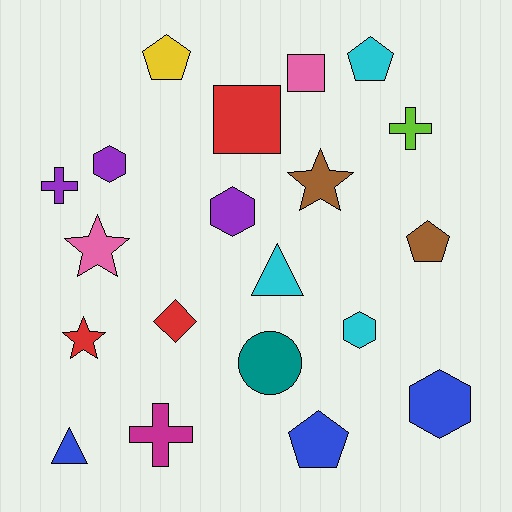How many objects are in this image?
There are 20 objects.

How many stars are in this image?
There are 3 stars.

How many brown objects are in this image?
There are 2 brown objects.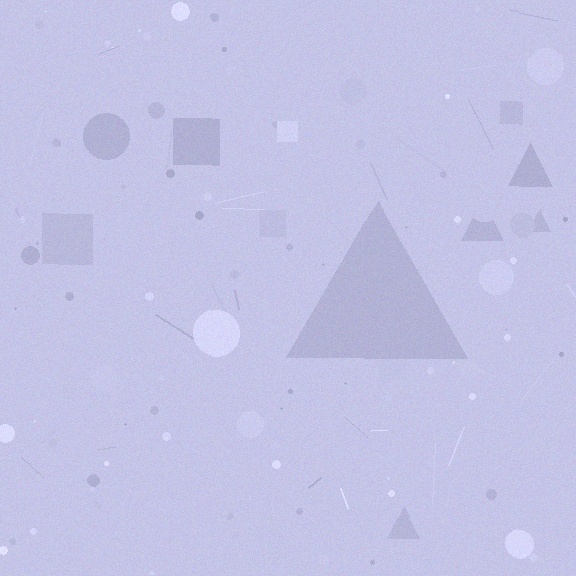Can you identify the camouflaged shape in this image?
The camouflaged shape is a triangle.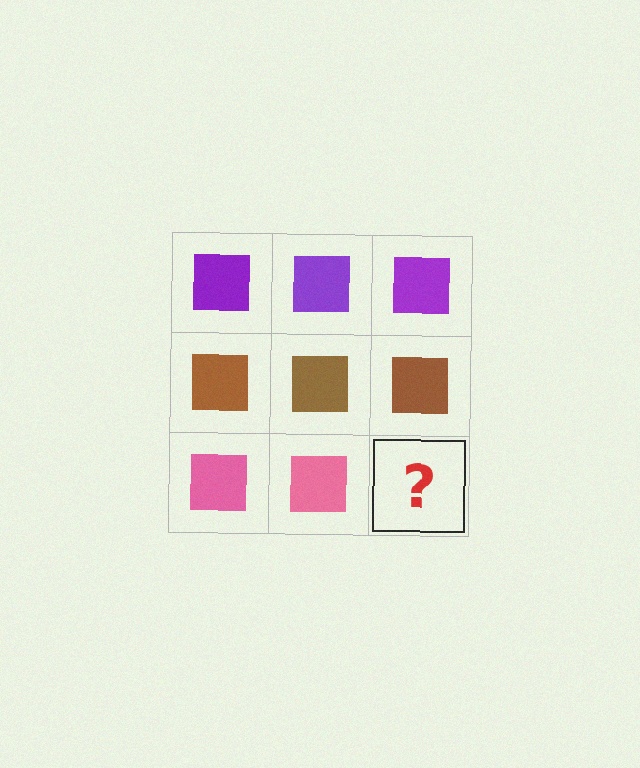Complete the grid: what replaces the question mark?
The question mark should be replaced with a pink square.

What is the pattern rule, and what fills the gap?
The rule is that each row has a consistent color. The gap should be filled with a pink square.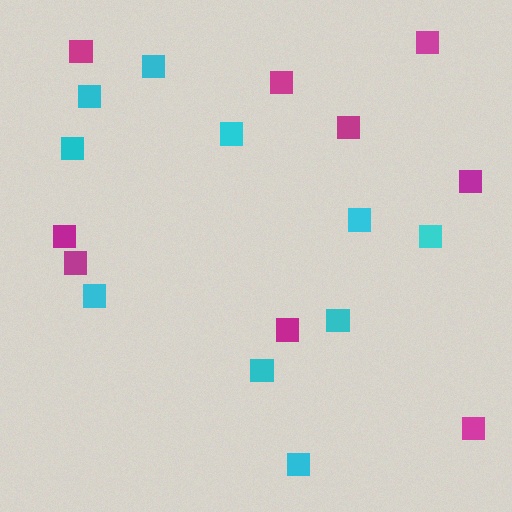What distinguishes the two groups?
There are 2 groups: one group of magenta squares (9) and one group of cyan squares (10).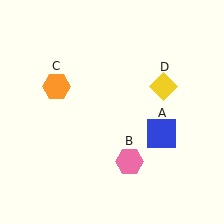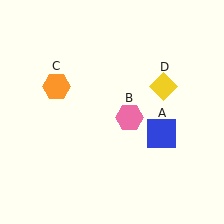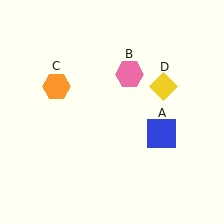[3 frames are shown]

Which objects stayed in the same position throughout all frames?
Blue square (object A) and orange hexagon (object C) and yellow diamond (object D) remained stationary.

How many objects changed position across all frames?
1 object changed position: pink hexagon (object B).